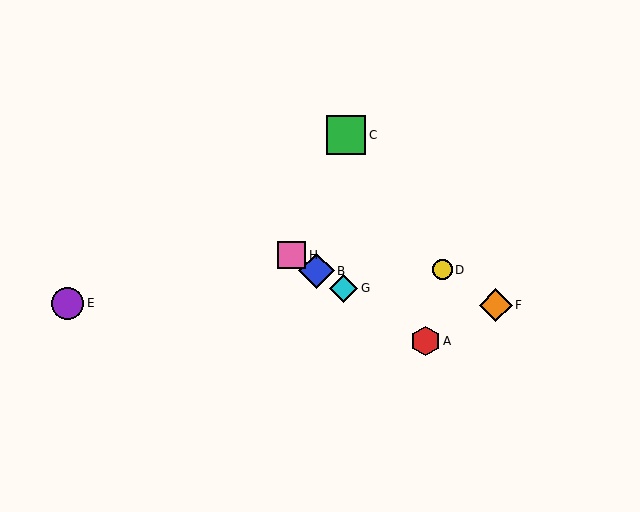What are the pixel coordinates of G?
Object G is at (344, 288).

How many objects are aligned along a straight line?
4 objects (A, B, G, H) are aligned along a straight line.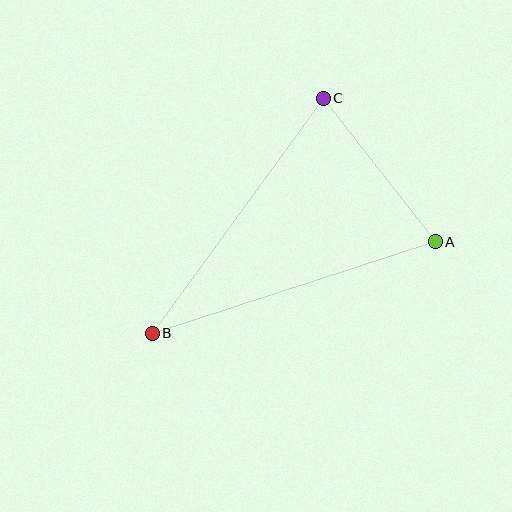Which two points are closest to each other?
Points A and C are closest to each other.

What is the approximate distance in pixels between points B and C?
The distance between B and C is approximately 290 pixels.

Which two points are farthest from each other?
Points A and B are farthest from each other.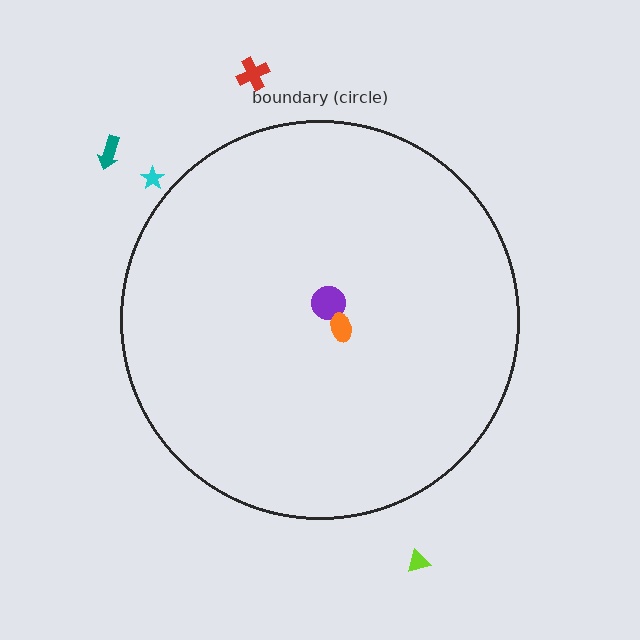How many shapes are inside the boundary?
2 inside, 4 outside.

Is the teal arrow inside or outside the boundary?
Outside.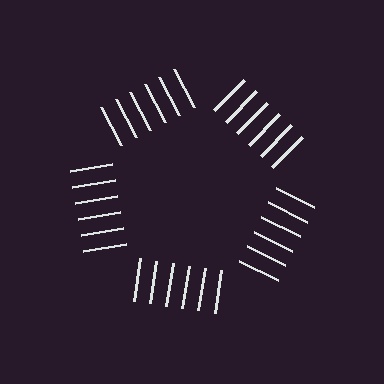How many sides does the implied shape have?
5 sides — the line-ends trace a pentagon.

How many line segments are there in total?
30 — 6 along each of the 5 edges.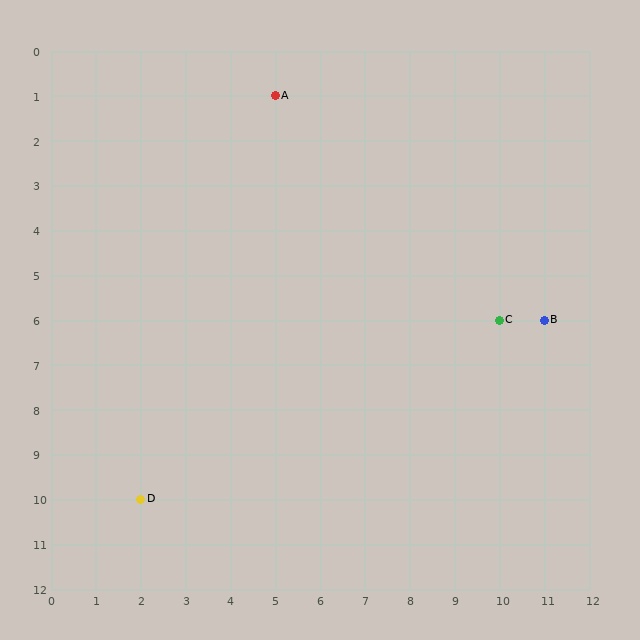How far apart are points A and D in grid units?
Points A and D are 3 columns and 9 rows apart (about 9.5 grid units diagonally).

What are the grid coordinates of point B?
Point B is at grid coordinates (11, 6).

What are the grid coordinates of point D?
Point D is at grid coordinates (2, 10).